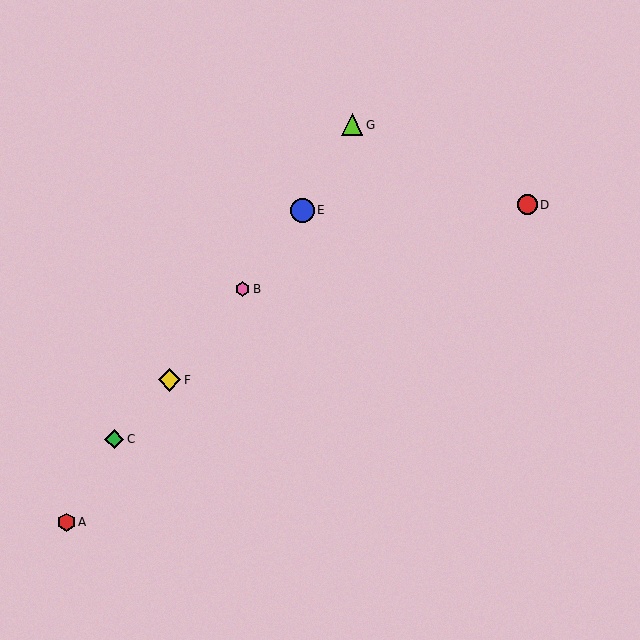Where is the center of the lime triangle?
The center of the lime triangle is at (352, 125).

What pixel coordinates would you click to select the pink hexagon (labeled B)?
Click at (242, 289) to select the pink hexagon B.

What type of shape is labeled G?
Shape G is a lime triangle.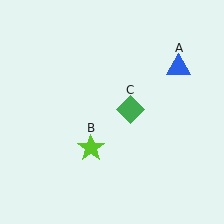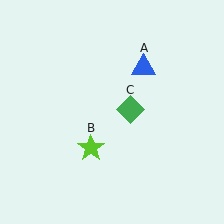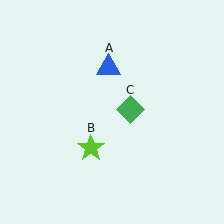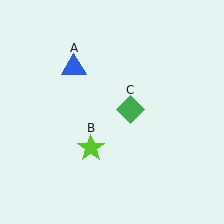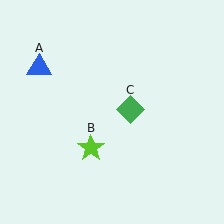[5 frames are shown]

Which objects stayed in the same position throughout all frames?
Lime star (object B) and green diamond (object C) remained stationary.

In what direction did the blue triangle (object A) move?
The blue triangle (object A) moved left.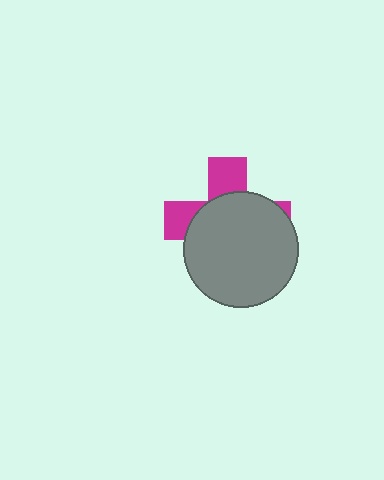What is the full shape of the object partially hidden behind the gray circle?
The partially hidden object is a magenta cross.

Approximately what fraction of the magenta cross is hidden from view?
Roughly 68% of the magenta cross is hidden behind the gray circle.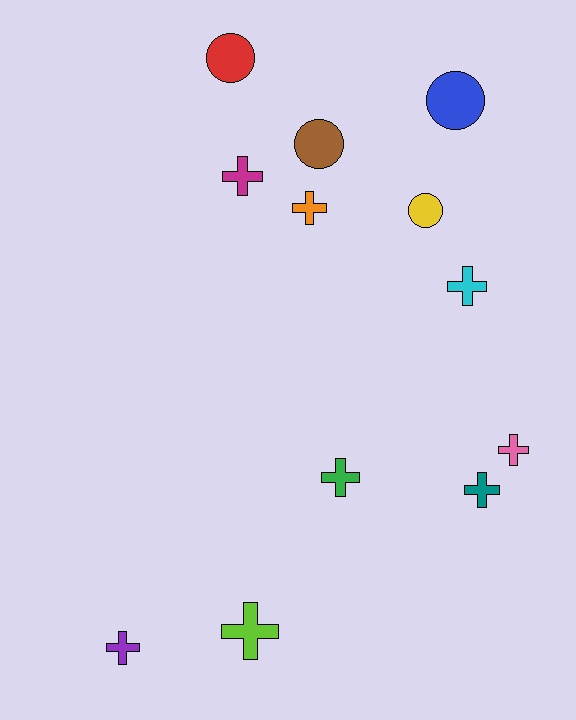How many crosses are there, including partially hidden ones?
There are 8 crosses.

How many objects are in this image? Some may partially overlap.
There are 12 objects.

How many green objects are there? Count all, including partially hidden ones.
There is 1 green object.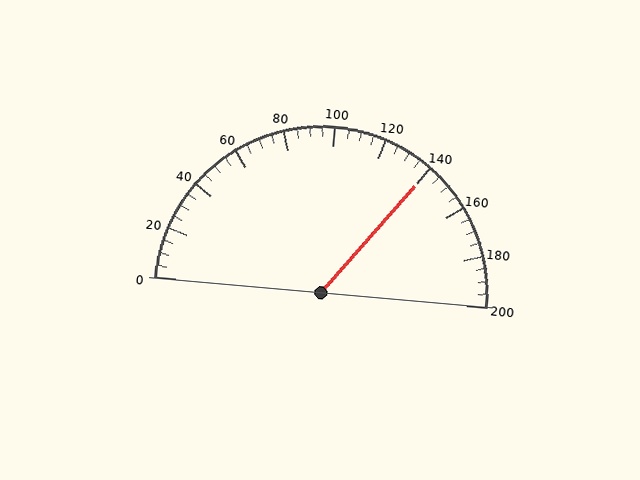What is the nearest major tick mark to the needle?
The nearest major tick mark is 140.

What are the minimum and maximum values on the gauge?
The gauge ranges from 0 to 200.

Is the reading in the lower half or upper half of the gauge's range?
The reading is in the upper half of the range (0 to 200).